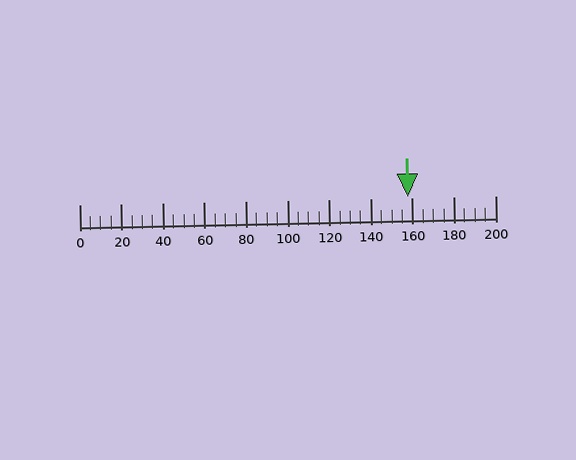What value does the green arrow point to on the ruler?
The green arrow points to approximately 158.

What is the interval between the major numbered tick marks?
The major tick marks are spaced 20 units apart.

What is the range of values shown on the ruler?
The ruler shows values from 0 to 200.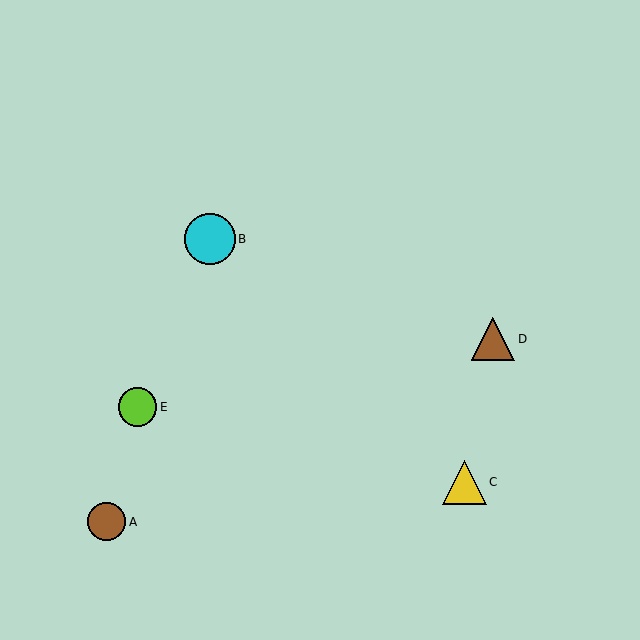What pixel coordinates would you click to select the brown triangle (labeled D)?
Click at (493, 339) to select the brown triangle D.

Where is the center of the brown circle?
The center of the brown circle is at (107, 522).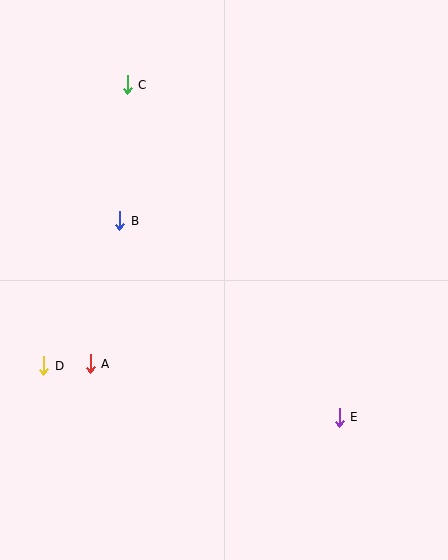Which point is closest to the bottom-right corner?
Point E is closest to the bottom-right corner.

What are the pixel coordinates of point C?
Point C is at (127, 85).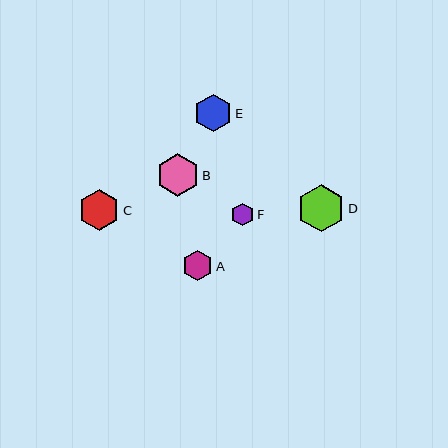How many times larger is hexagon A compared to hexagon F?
Hexagon A is approximately 1.4 times the size of hexagon F.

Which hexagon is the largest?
Hexagon D is the largest with a size of approximately 47 pixels.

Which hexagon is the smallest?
Hexagon F is the smallest with a size of approximately 23 pixels.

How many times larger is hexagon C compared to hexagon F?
Hexagon C is approximately 1.8 times the size of hexagon F.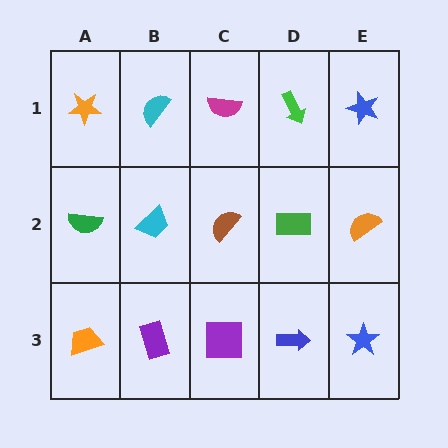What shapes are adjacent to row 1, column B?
A cyan trapezoid (row 2, column B), an orange star (row 1, column A), a magenta semicircle (row 1, column C).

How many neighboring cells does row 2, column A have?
3.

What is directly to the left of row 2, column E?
A green rectangle.